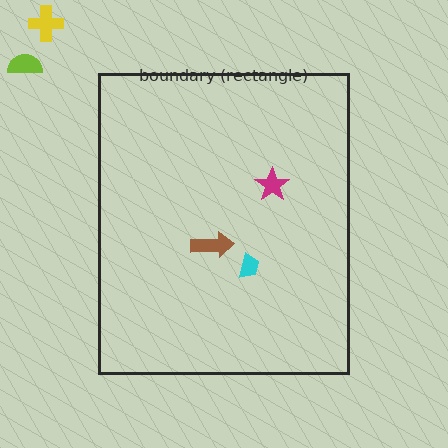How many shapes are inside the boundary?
3 inside, 2 outside.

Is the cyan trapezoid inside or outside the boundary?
Inside.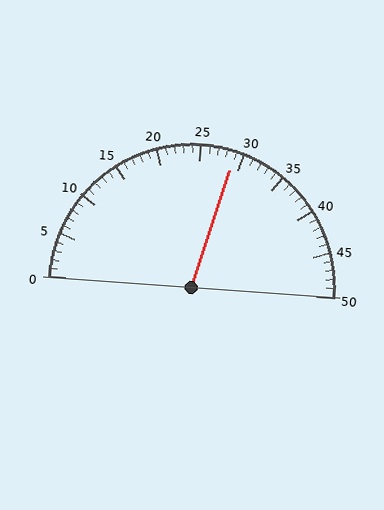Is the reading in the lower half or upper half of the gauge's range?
The reading is in the upper half of the range (0 to 50).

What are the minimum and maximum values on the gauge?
The gauge ranges from 0 to 50.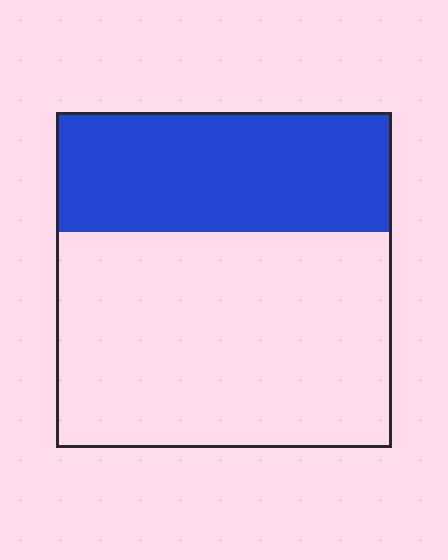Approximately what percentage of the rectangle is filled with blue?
Approximately 35%.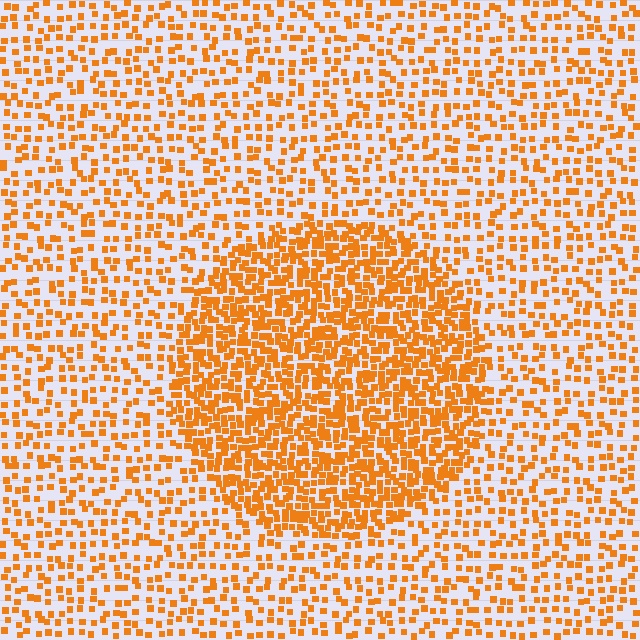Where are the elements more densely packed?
The elements are more densely packed inside the circle boundary.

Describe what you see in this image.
The image contains small orange elements arranged at two different densities. A circle-shaped region is visible where the elements are more densely packed than the surrounding area.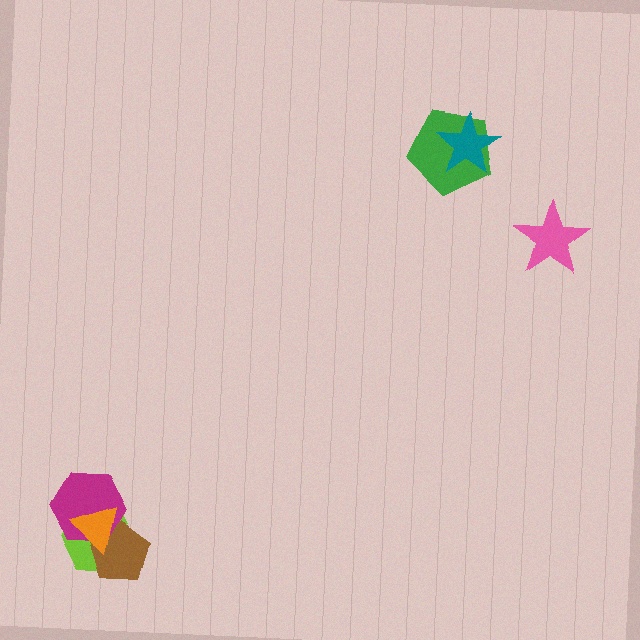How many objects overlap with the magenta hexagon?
3 objects overlap with the magenta hexagon.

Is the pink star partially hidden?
No, no other shape covers it.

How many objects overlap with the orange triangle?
3 objects overlap with the orange triangle.